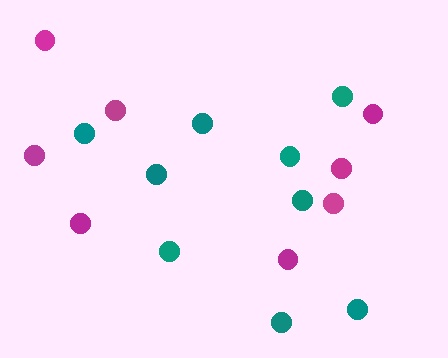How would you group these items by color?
There are 2 groups: one group of magenta circles (8) and one group of teal circles (9).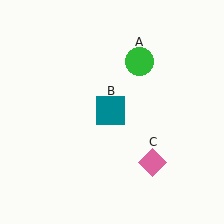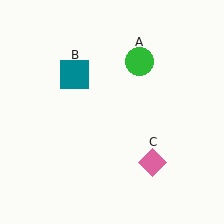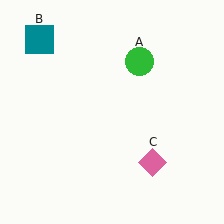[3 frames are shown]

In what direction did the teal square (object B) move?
The teal square (object B) moved up and to the left.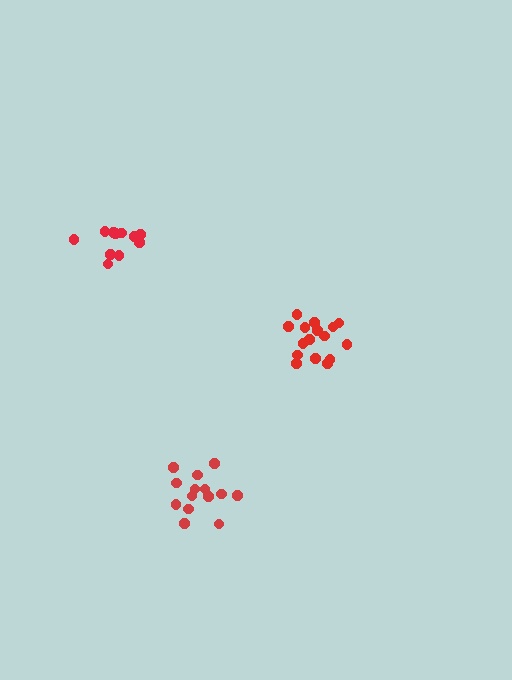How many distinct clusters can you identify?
There are 3 distinct clusters.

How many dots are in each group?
Group 1: 16 dots, Group 2: 14 dots, Group 3: 11 dots (41 total).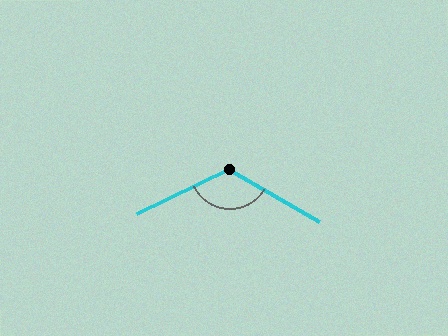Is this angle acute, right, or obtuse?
It is obtuse.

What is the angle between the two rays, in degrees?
Approximately 124 degrees.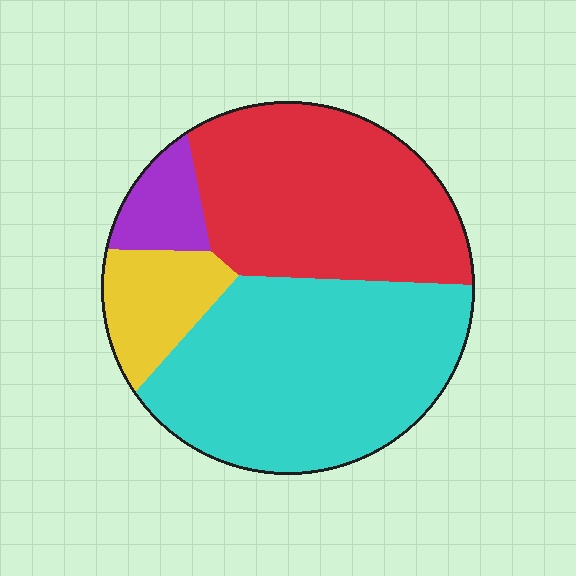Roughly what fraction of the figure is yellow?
Yellow covers roughly 10% of the figure.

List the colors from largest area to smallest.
From largest to smallest: cyan, red, yellow, purple.